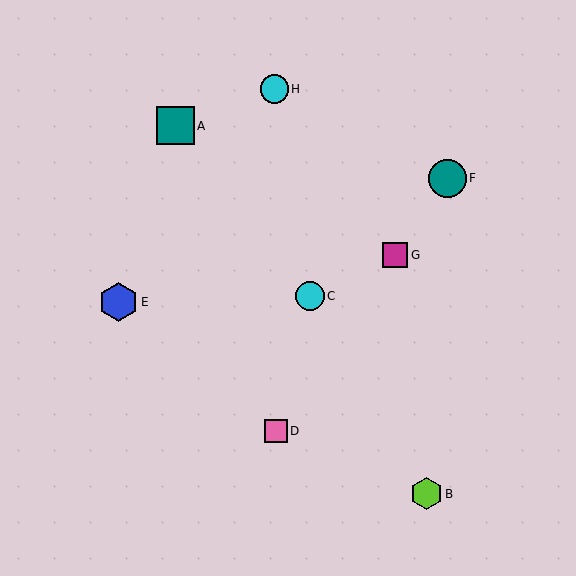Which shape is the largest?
The blue hexagon (labeled E) is the largest.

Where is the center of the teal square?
The center of the teal square is at (175, 126).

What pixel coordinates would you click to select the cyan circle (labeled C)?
Click at (310, 296) to select the cyan circle C.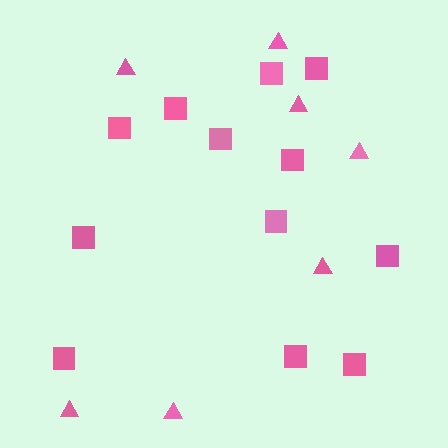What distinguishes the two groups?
There are 2 groups: one group of triangles (7) and one group of squares (12).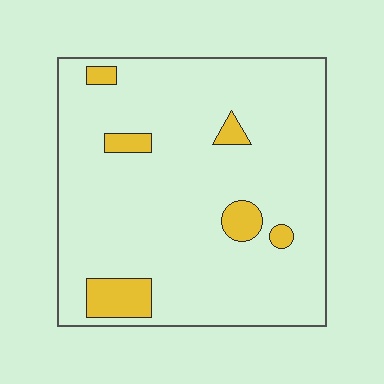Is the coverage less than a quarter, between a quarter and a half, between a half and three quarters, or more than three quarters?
Less than a quarter.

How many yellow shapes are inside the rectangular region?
6.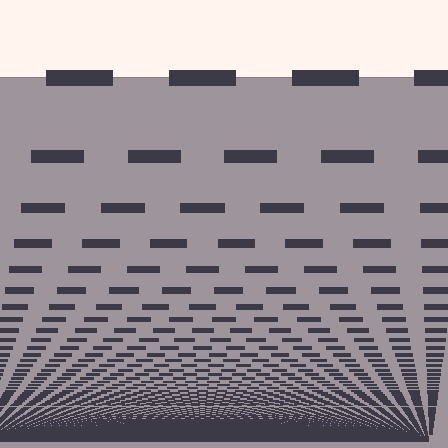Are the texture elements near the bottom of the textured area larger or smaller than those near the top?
Smaller. The gradient is inverted — elements near the bottom are smaller and denser.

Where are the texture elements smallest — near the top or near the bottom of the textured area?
Near the bottom.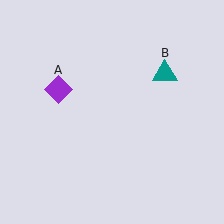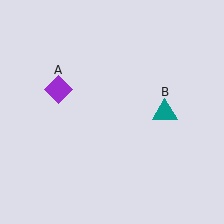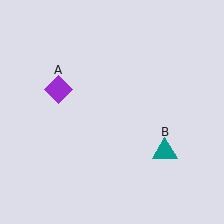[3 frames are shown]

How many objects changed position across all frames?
1 object changed position: teal triangle (object B).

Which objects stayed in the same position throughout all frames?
Purple diamond (object A) remained stationary.